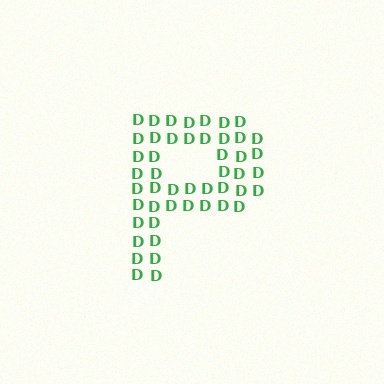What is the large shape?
The large shape is the letter P.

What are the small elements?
The small elements are letter D's.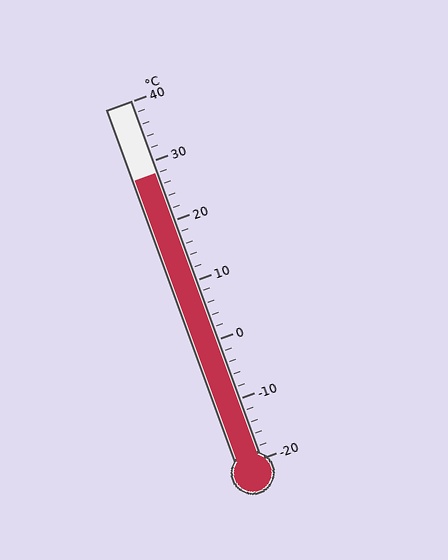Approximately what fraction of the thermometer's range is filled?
The thermometer is filled to approximately 80% of its range.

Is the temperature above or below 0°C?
The temperature is above 0°C.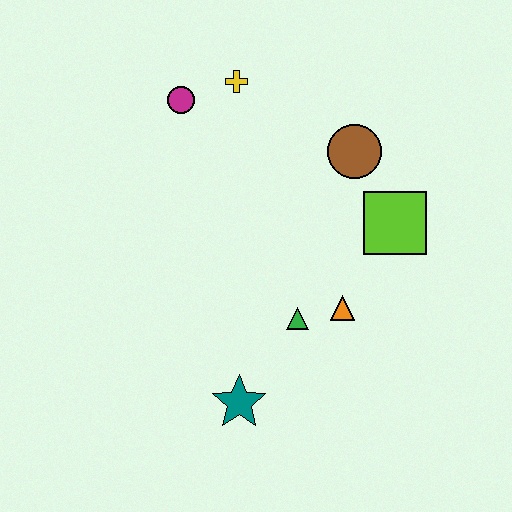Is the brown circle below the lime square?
No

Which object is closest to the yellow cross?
The magenta circle is closest to the yellow cross.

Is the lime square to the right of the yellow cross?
Yes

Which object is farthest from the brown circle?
The teal star is farthest from the brown circle.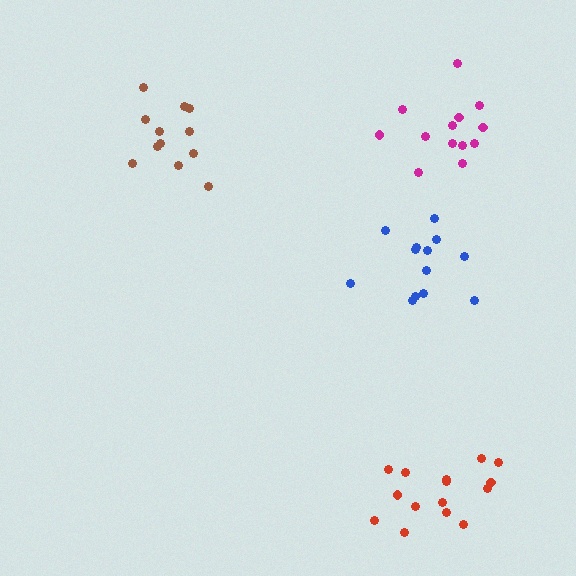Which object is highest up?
The magenta cluster is topmost.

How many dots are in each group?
Group 1: 13 dots, Group 2: 15 dots, Group 3: 12 dots, Group 4: 13 dots (53 total).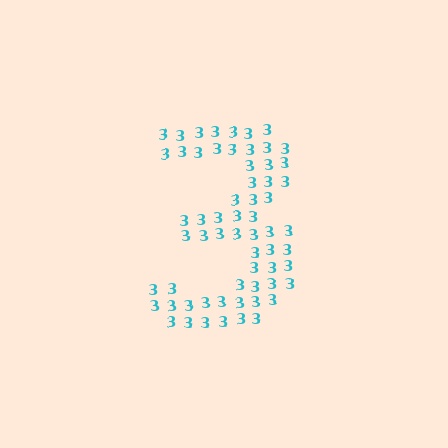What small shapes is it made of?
It is made of small digit 3's.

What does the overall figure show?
The overall figure shows the digit 3.